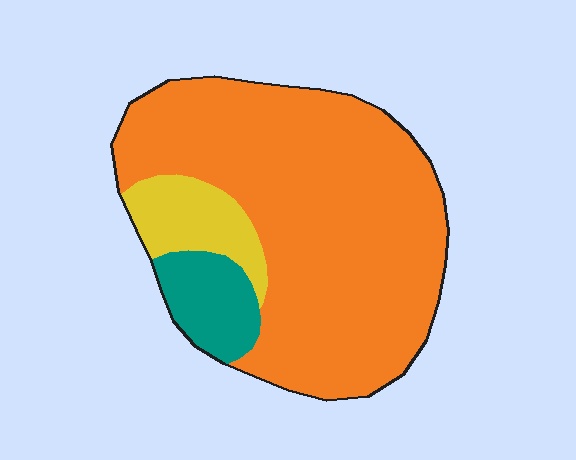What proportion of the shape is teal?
Teal takes up about one tenth (1/10) of the shape.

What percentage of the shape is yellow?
Yellow covers roughly 10% of the shape.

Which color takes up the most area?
Orange, at roughly 80%.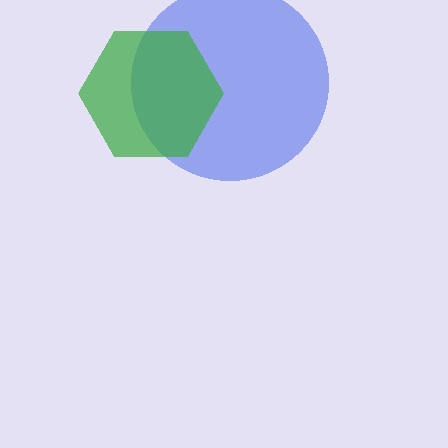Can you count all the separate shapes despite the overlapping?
Yes, there are 2 separate shapes.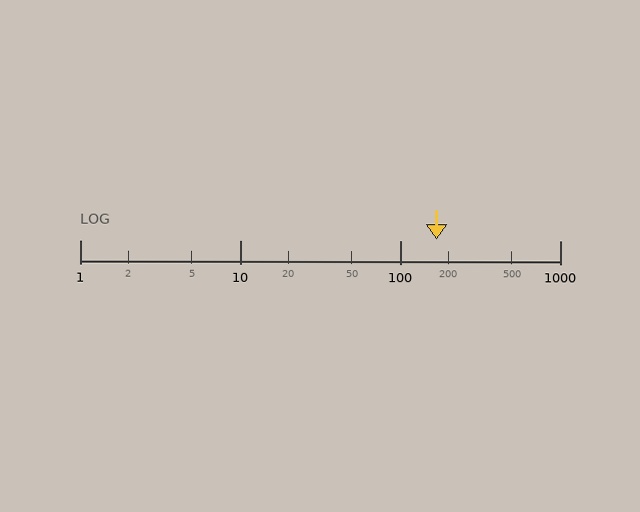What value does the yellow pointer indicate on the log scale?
The pointer indicates approximately 170.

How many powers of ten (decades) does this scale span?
The scale spans 3 decades, from 1 to 1000.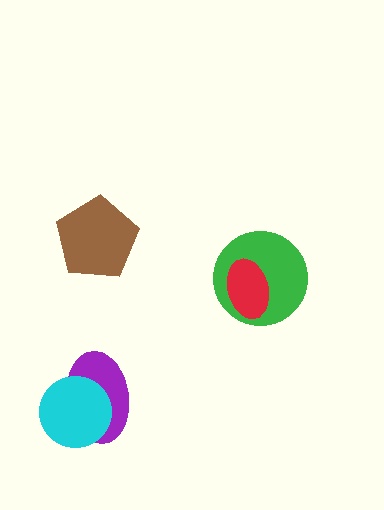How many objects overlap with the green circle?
1 object overlaps with the green circle.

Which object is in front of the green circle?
The red ellipse is in front of the green circle.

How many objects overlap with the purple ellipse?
1 object overlaps with the purple ellipse.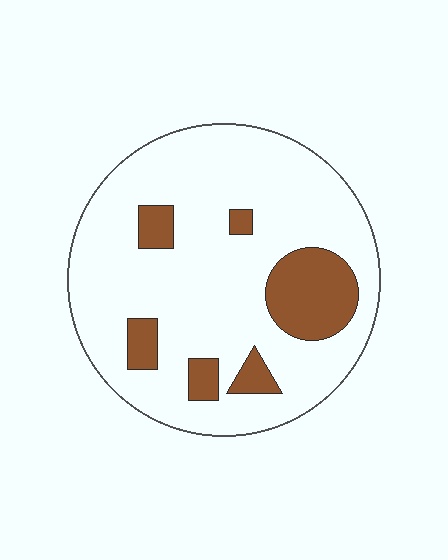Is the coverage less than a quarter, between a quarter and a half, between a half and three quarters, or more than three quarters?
Less than a quarter.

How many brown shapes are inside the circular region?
6.